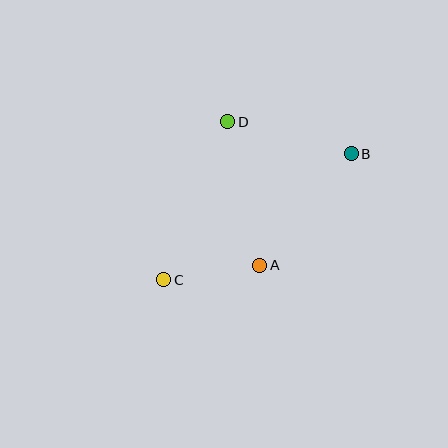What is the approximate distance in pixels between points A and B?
The distance between A and B is approximately 144 pixels.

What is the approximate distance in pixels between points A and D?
The distance between A and D is approximately 147 pixels.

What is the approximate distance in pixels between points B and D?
The distance between B and D is approximately 128 pixels.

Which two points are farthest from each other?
Points B and C are farthest from each other.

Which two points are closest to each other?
Points A and C are closest to each other.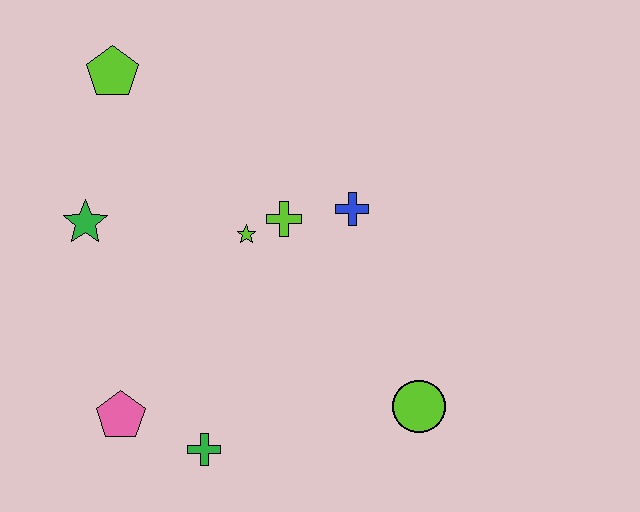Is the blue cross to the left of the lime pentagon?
No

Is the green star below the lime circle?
No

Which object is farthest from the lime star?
The lime circle is farthest from the lime star.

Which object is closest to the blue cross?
The lime cross is closest to the blue cross.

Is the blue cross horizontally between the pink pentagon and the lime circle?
Yes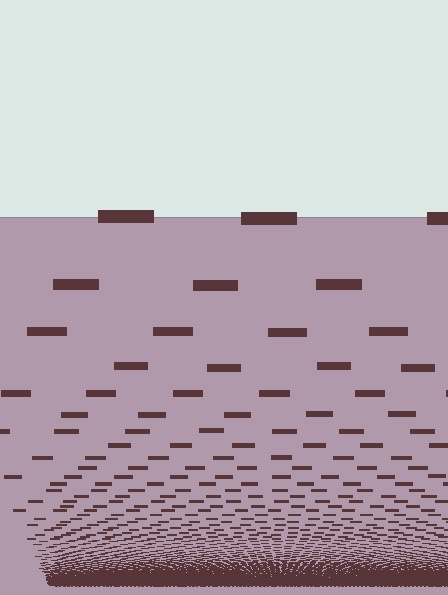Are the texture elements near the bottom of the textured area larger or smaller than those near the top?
Smaller. The gradient is inverted — elements near the bottom are smaller and denser.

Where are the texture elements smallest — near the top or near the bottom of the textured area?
Near the bottom.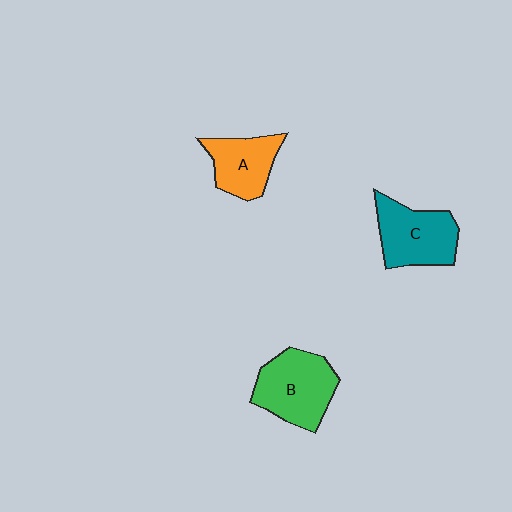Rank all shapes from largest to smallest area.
From largest to smallest: B (green), C (teal), A (orange).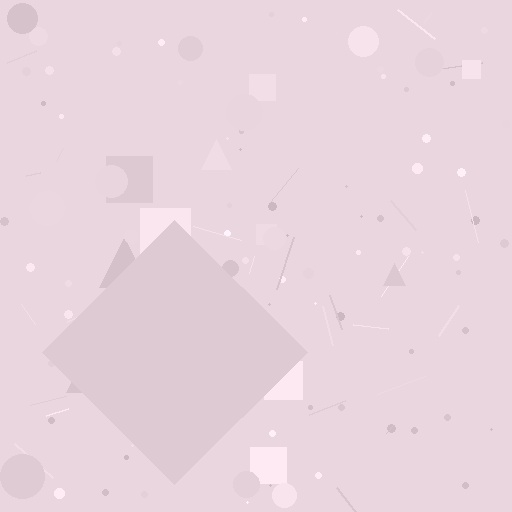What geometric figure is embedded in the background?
A diamond is embedded in the background.